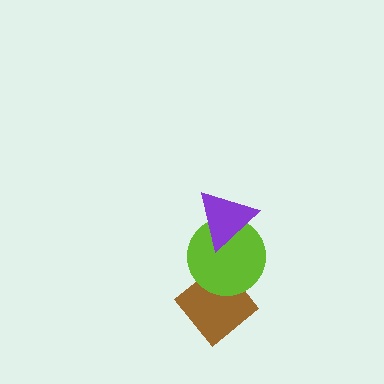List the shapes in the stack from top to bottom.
From top to bottom: the purple triangle, the lime circle, the brown diamond.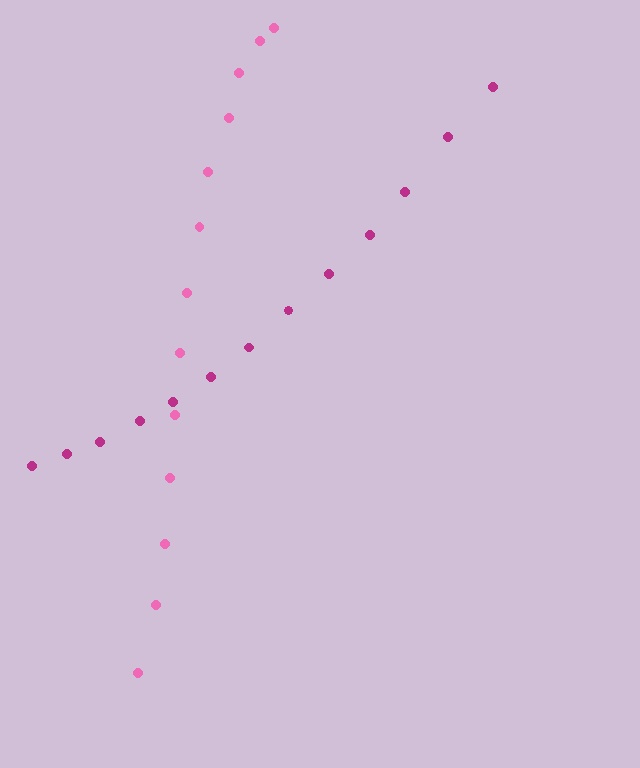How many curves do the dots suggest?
There are 2 distinct paths.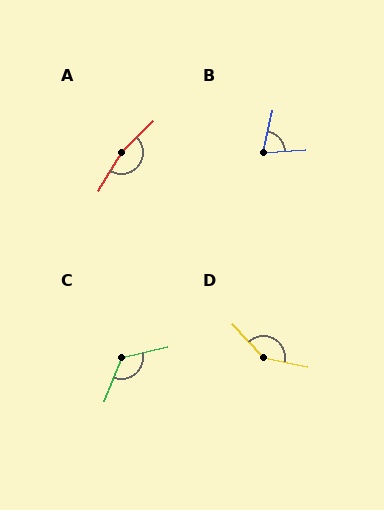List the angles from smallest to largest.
B (73°), C (125°), D (145°), A (166°).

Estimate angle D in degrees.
Approximately 145 degrees.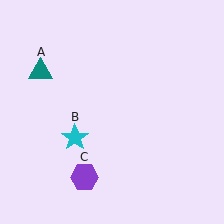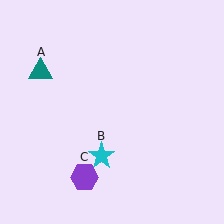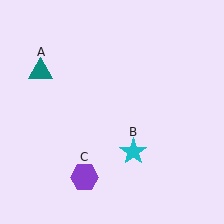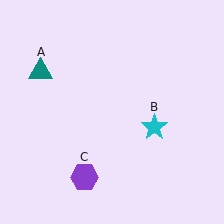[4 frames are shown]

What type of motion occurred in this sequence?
The cyan star (object B) rotated counterclockwise around the center of the scene.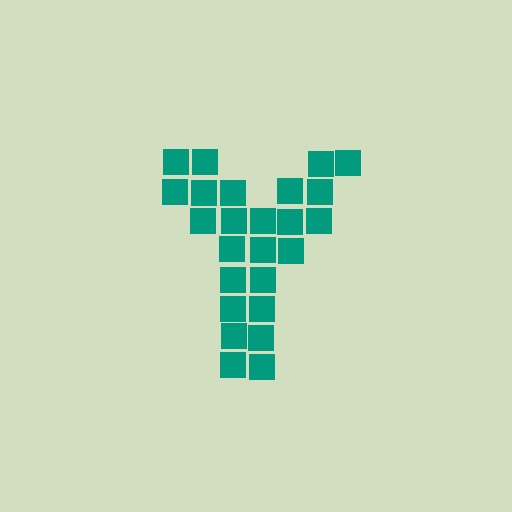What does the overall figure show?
The overall figure shows the letter Y.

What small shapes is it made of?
It is made of small squares.